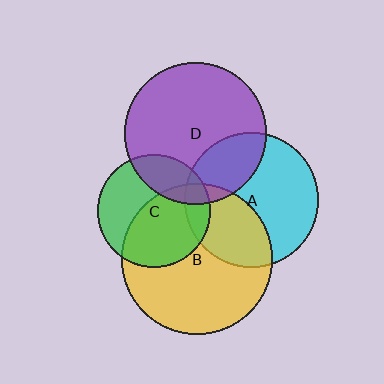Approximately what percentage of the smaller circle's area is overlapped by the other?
Approximately 35%.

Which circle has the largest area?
Circle B (yellow).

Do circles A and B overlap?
Yes.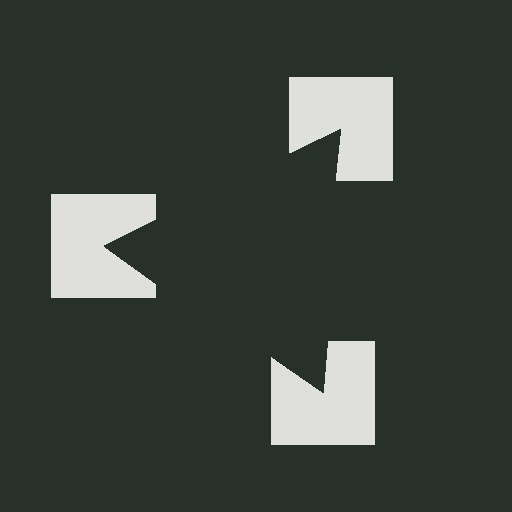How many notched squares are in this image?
There are 3 — one at each vertex of the illusory triangle.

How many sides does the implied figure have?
3 sides.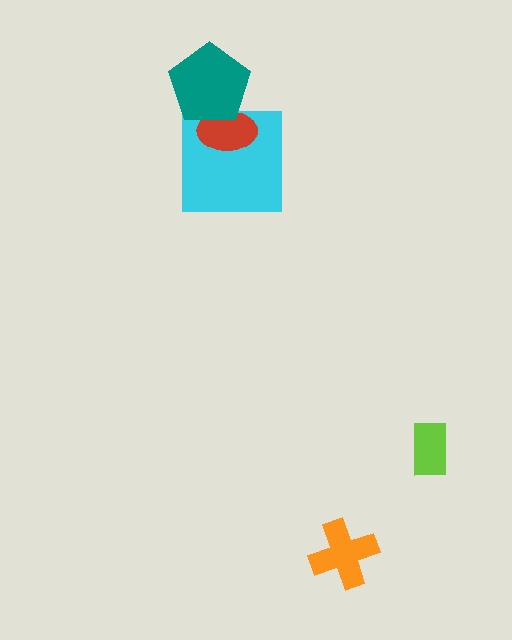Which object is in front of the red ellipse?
The teal pentagon is in front of the red ellipse.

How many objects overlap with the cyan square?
2 objects overlap with the cyan square.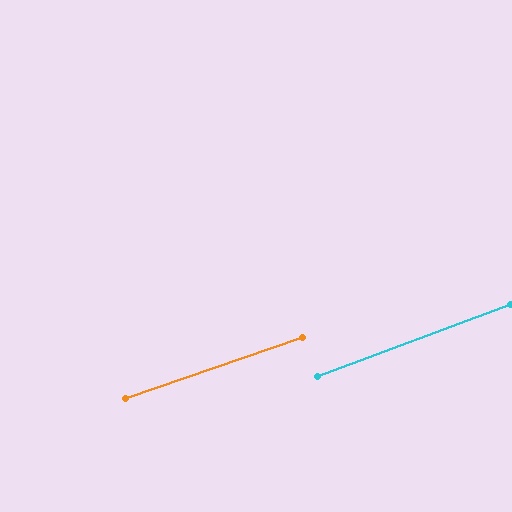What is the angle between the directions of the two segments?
Approximately 2 degrees.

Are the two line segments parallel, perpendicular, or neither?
Parallel — their directions differ by only 1.9°.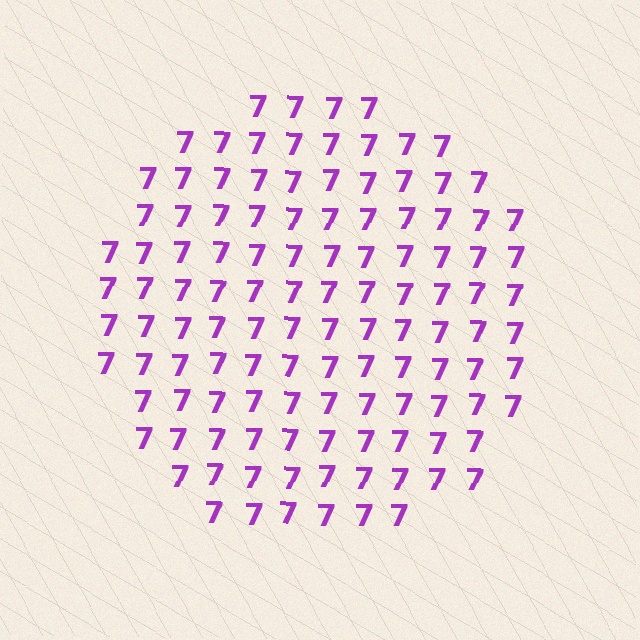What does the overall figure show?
The overall figure shows a circle.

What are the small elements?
The small elements are digit 7's.